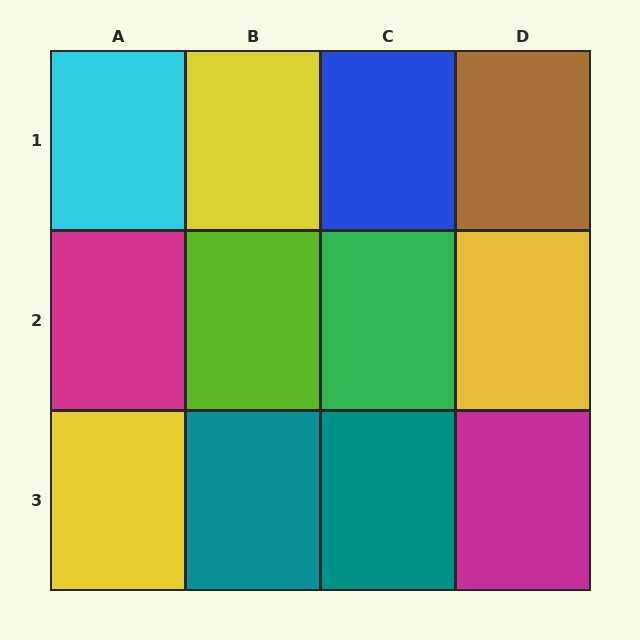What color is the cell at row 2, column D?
Yellow.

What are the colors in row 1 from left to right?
Cyan, yellow, blue, brown.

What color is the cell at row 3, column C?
Teal.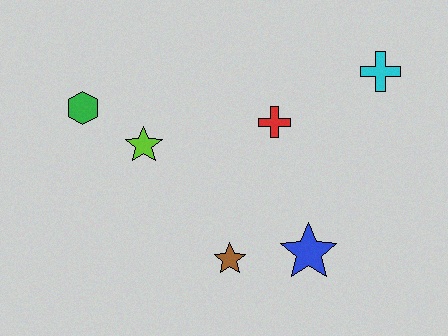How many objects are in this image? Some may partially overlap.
There are 6 objects.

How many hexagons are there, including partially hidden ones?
There is 1 hexagon.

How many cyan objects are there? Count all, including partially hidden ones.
There is 1 cyan object.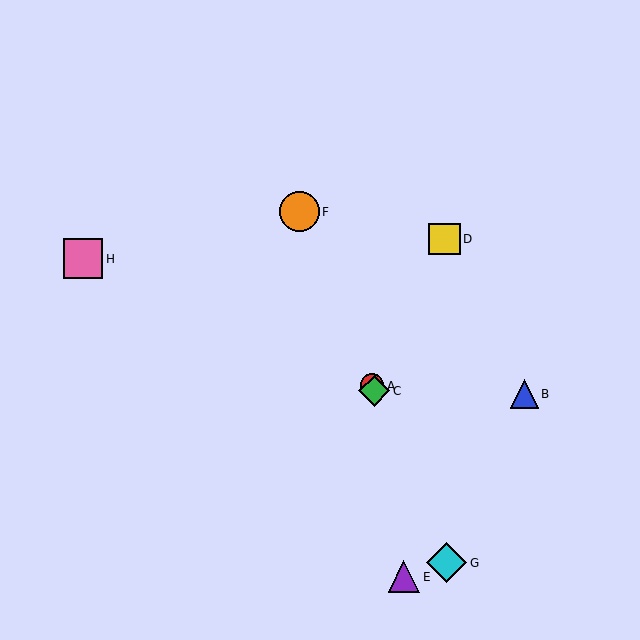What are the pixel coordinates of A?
Object A is at (372, 386).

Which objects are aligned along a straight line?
Objects A, C, F, G are aligned along a straight line.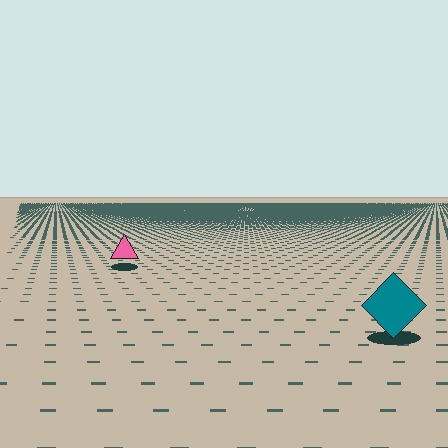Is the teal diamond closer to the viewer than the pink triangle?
Yes. The teal diamond is closer — you can tell from the texture gradient: the ground texture is coarser near it.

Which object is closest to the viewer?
The teal diamond is closest. The texture marks near it are larger and more spread out.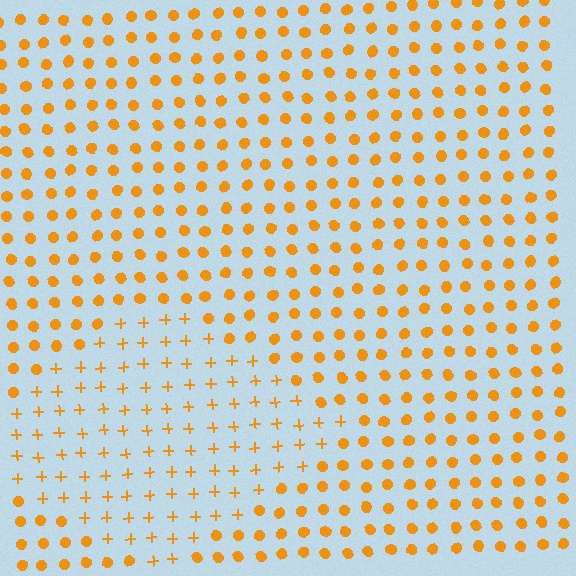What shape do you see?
I see a diamond.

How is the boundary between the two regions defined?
The boundary is defined by a change in element shape: plus signs inside vs. circles outside. All elements share the same color and spacing.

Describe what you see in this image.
The image is filled with small orange elements arranged in a uniform grid. A diamond-shaped region contains plus signs, while the surrounding area contains circles. The boundary is defined purely by the change in element shape.